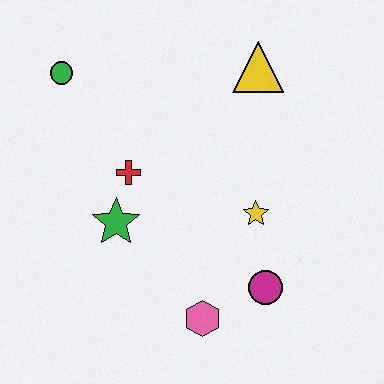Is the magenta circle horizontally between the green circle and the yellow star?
No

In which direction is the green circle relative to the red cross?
The green circle is above the red cross.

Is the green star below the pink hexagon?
No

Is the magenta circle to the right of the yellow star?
Yes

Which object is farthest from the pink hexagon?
The green circle is farthest from the pink hexagon.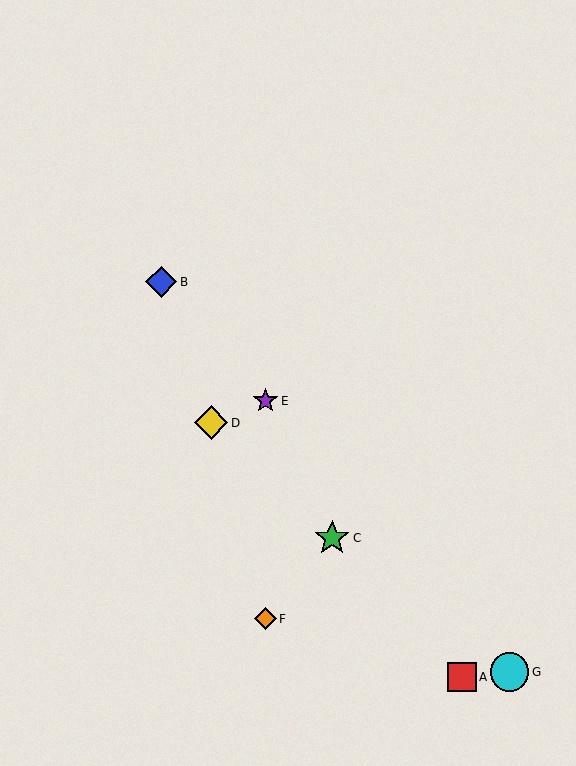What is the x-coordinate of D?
Object D is at x≈211.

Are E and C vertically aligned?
No, E is at x≈266 and C is at x≈332.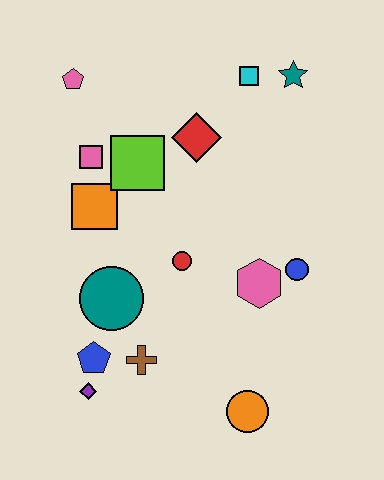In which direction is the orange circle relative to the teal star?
The orange circle is below the teal star.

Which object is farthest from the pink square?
The orange circle is farthest from the pink square.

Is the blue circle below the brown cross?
No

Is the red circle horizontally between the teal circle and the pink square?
No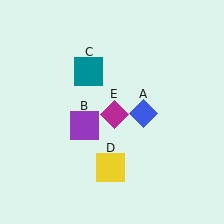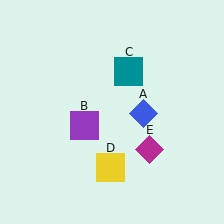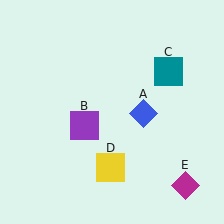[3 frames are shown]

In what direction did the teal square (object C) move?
The teal square (object C) moved right.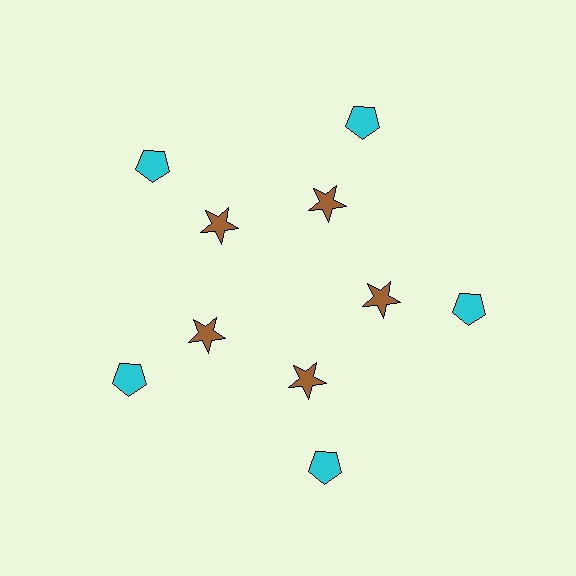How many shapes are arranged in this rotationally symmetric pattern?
There are 10 shapes, arranged in 5 groups of 2.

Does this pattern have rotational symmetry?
Yes, this pattern has 5-fold rotational symmetry. It looks the same after rotating 72 degrees around the center.